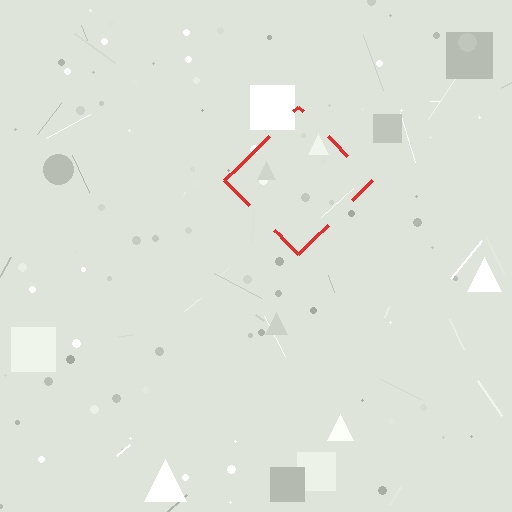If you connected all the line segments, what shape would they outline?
They would outline a diamond.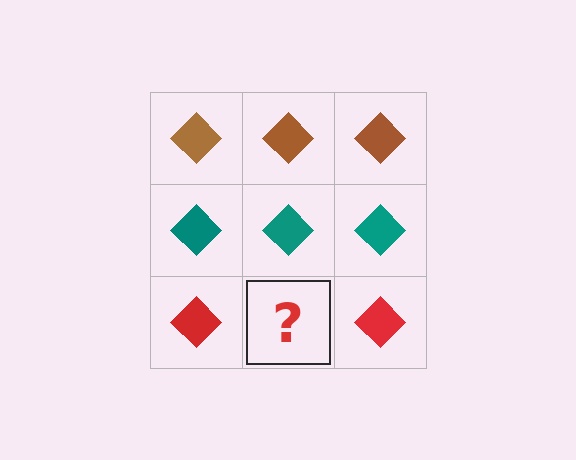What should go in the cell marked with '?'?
The missing cell should contain a red diamond.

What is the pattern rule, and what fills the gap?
The rule is that each row has a consistent color. The gap should be filled with a red diamond.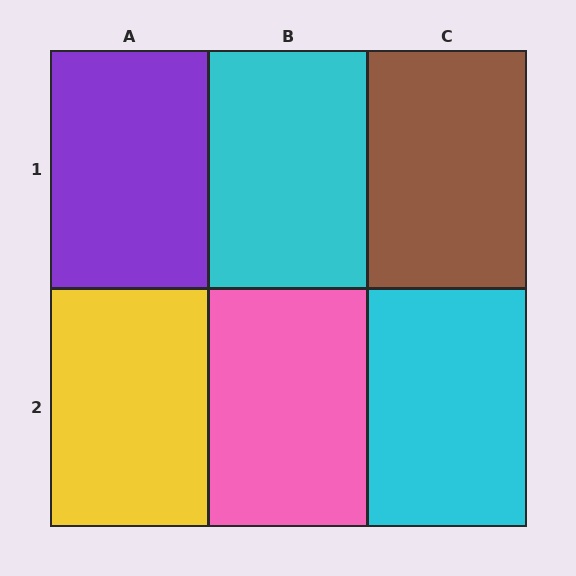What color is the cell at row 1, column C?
Brown.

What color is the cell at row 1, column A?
Purple.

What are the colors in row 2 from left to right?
Yellow, pink, cyan.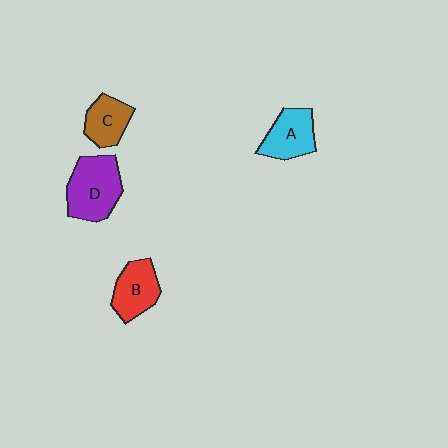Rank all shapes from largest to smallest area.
From largest to smallest: D (purple), A (cyan), B (red), C (brown).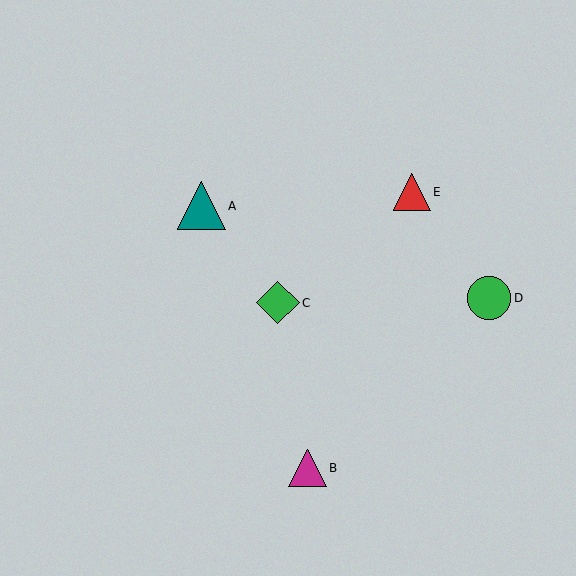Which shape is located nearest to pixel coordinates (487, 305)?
The green circle (labeled D) at (489, 298) is nearest to that location.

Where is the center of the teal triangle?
The center of the teal triangle is at (201, 206).